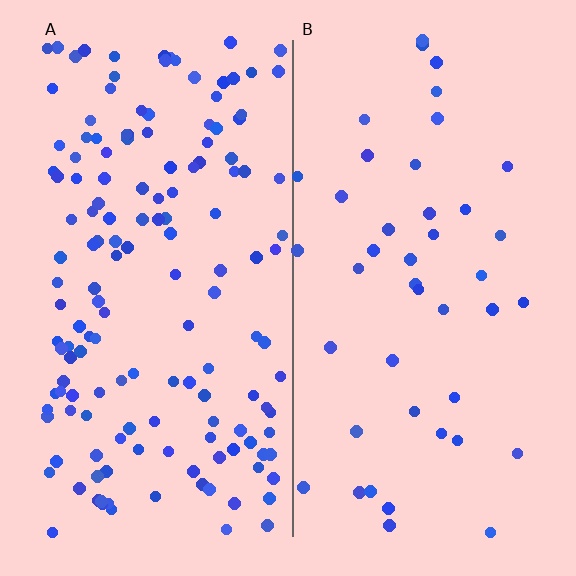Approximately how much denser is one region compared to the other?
Approximately 3.5× — region A over region B.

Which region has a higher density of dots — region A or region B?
A (the left).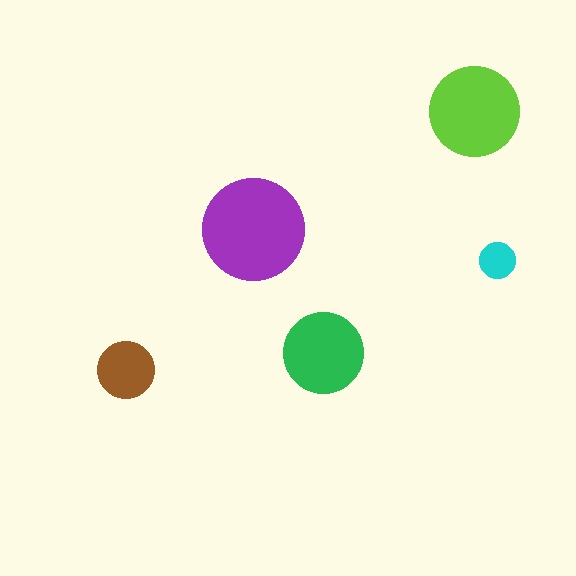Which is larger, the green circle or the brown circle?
The green one.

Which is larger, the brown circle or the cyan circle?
The brown one.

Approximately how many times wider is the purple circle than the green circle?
About 1.5 times wider.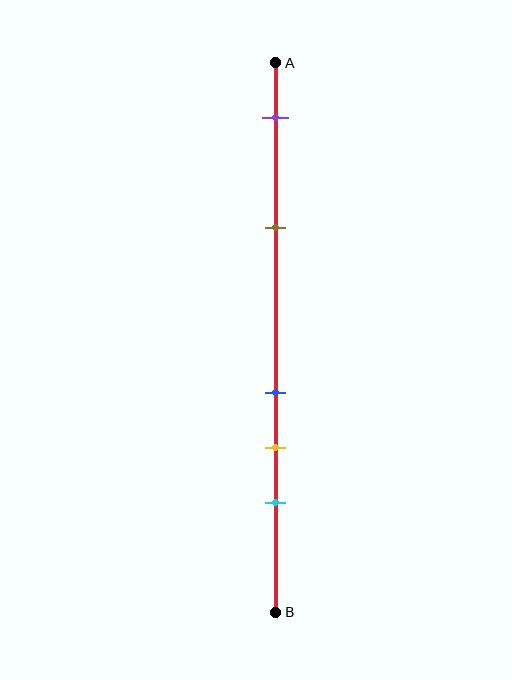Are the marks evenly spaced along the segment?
No, the marks are not evenly spaced.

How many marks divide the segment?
There are 5 marks dividing the segment.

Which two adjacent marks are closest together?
The blue and yellow marks are the closest adjacent pair.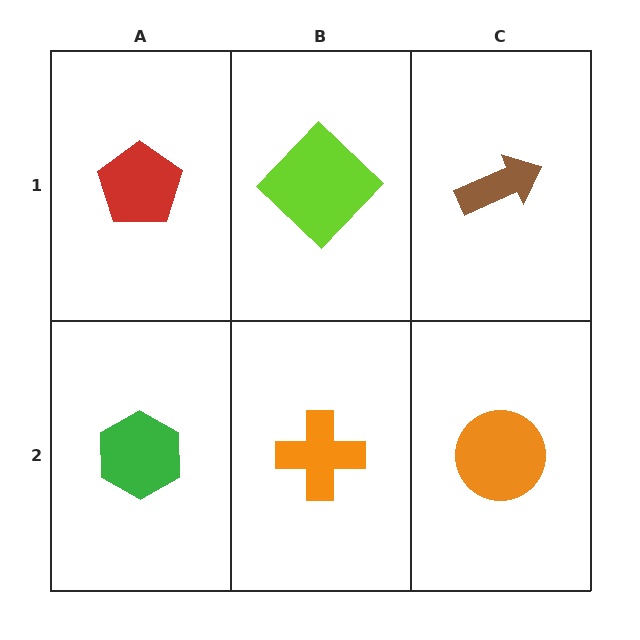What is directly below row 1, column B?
An orange cross.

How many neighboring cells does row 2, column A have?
2.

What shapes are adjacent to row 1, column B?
An orange cross (row 2, column B), a red pentagon (row 1, column A), a brown arrow (row 1, column C).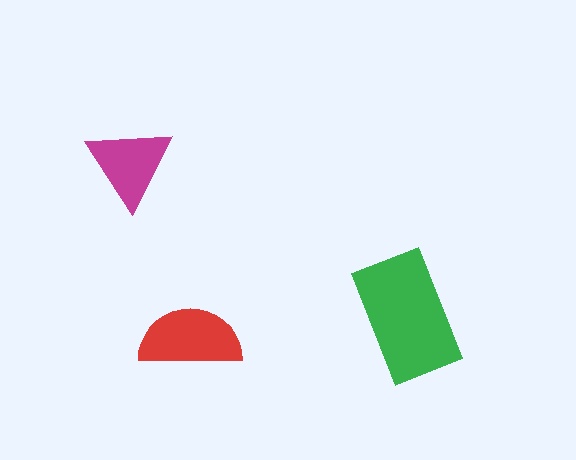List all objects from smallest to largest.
The magenta triangle, the red semicircle, the green rectangle.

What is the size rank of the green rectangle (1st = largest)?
1st.